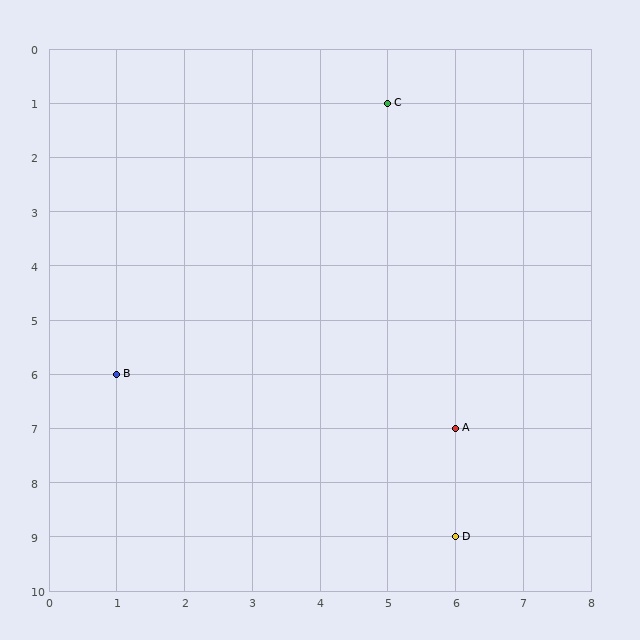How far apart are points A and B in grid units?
Points A and B are 5 columns and 1 row apart (about 5.1 grid units diagonally).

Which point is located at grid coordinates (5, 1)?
Point C is at (5, 1).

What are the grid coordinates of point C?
Point C is at grid coordinates (5, 1).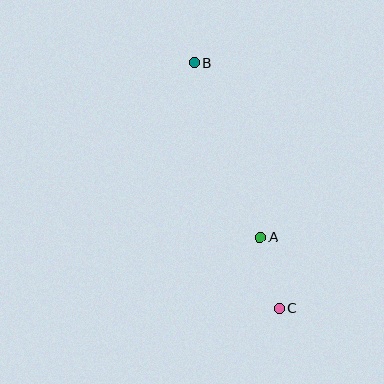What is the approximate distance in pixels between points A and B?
The distance between A and B is approximately 186 pixels.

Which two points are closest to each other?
Points A and C are closest to each other.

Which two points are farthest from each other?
Points B and C are farthest from each other.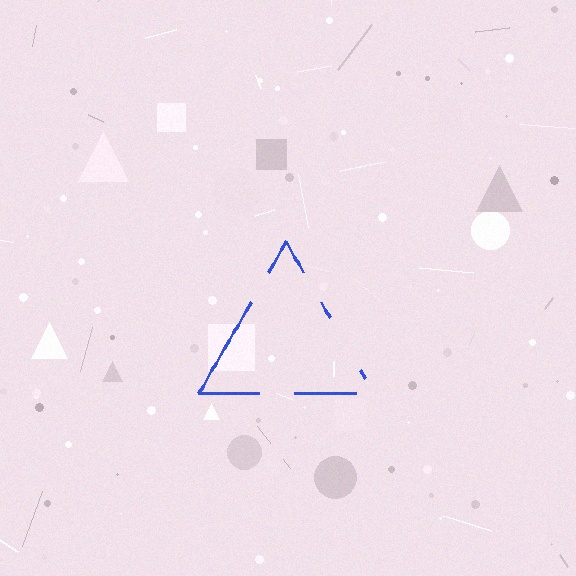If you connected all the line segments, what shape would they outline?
They would outline a triangle.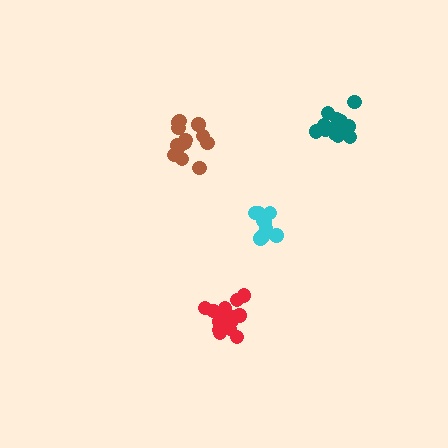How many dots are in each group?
Group 1: 14 dots, Group 2: 10 dots, Group 3: 16 dots, Group 4: 13 dots (53 total).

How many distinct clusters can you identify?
There are 4 distinct clusters.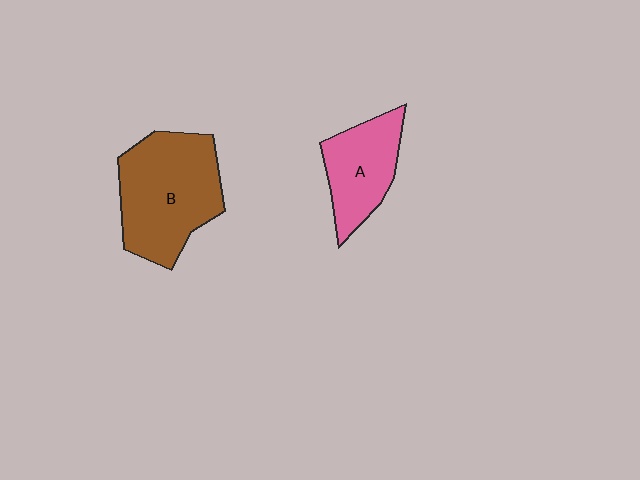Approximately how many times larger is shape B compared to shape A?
Approximately 1.6 times.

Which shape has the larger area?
Shape B (brown).